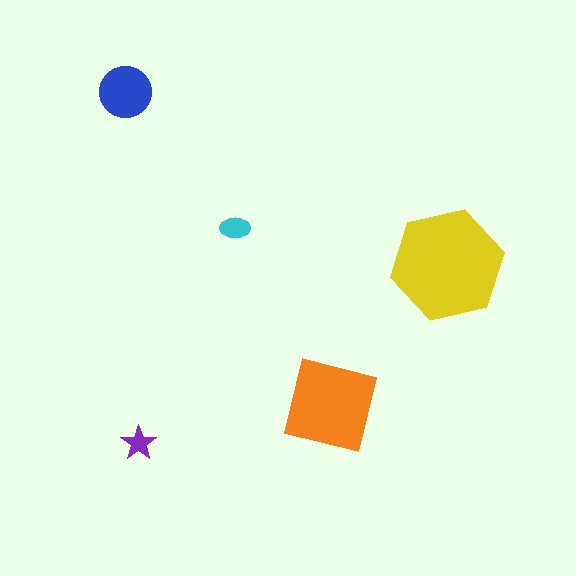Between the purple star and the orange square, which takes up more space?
The orange square.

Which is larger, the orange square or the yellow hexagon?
The yellow hexagon.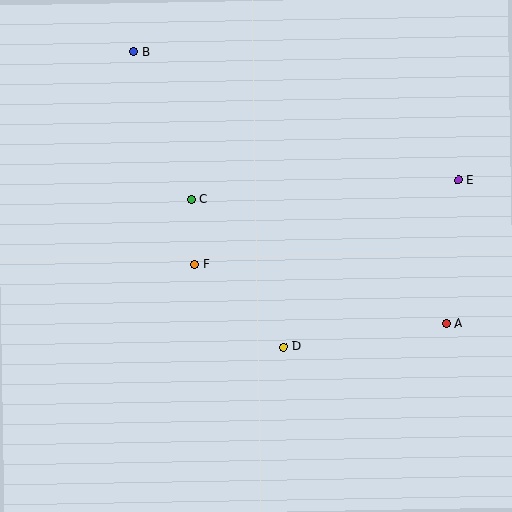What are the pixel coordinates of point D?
Point D is at (283, 347).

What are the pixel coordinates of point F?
Point F is at (195, 264).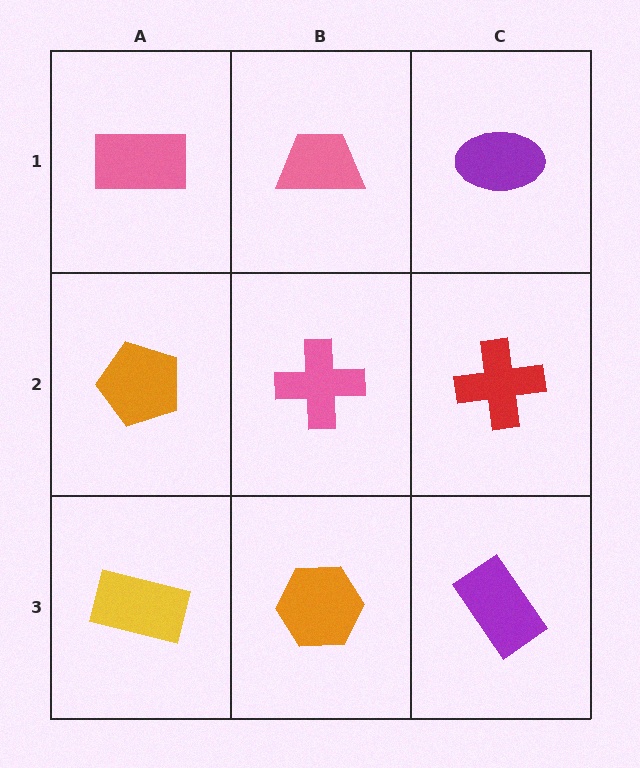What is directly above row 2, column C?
A purple ellipse.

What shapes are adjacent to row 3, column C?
A red cross (row 2, column C), an orange hexagon (row 3, column B).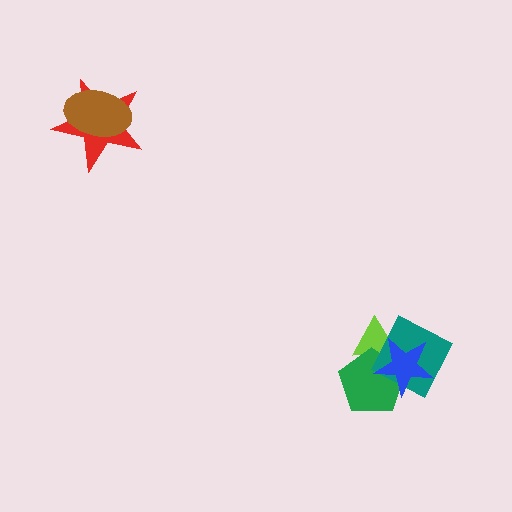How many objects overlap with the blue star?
3 objects overlap with the blue star.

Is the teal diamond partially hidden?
Yes, it is partially covered by another shape.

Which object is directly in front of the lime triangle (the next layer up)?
The green pentagon is directly in front of the lime triangle.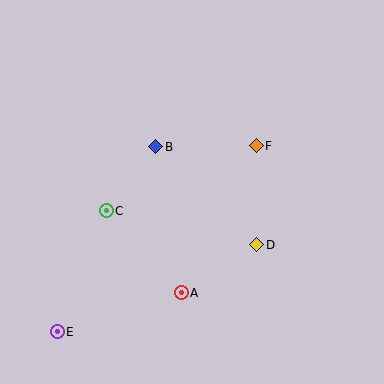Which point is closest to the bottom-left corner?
Point E is closest to the bottom-left corner.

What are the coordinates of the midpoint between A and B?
The midpoint between A and B is at (168, 220).